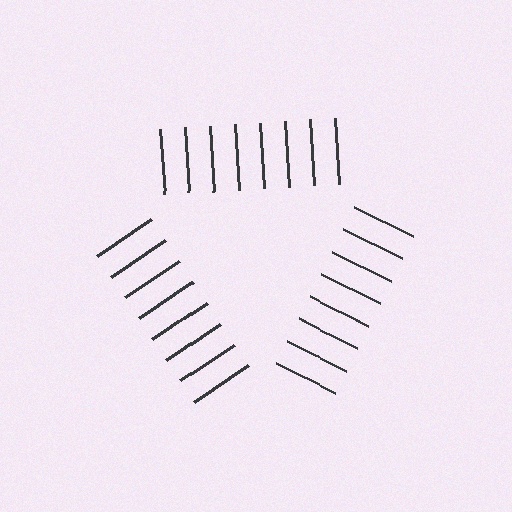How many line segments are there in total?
24 — 8 along each of the 3 edges.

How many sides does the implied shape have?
3 sides — the line-ends trace a triangle.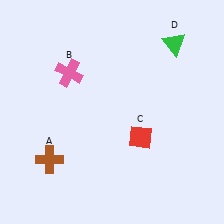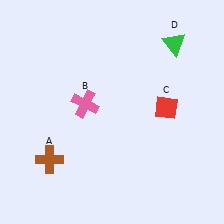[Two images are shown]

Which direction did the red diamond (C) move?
The red diamond (C) moved up.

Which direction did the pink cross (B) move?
The pink cross (B) moved down.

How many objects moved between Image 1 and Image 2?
2 objects moved between the two images.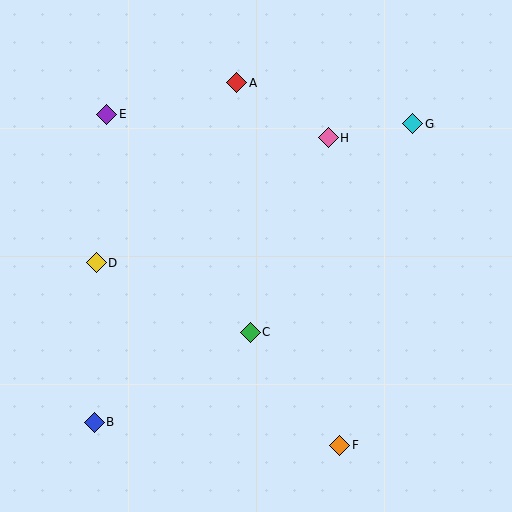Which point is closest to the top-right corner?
Point G is closest to the top-right corner.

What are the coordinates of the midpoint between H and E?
The midpoint between H and E is at (217, 126).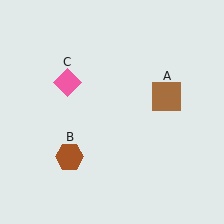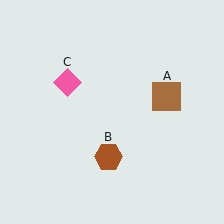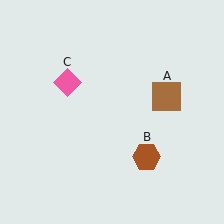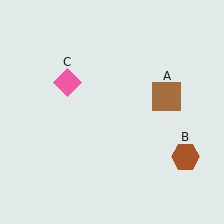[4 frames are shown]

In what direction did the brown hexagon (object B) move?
The brown hexagon (object B) moved right.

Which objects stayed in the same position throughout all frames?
Brown square (object A) and pink diamond (object C) remained stationary.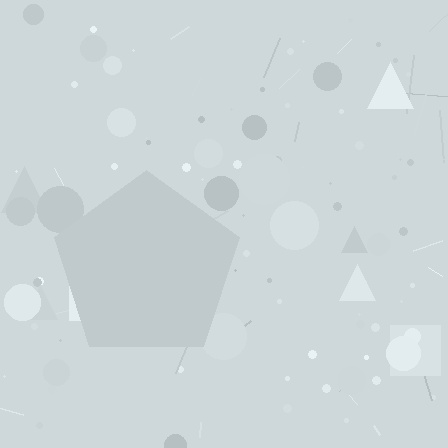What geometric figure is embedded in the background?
A pentagon is embedded in the background.